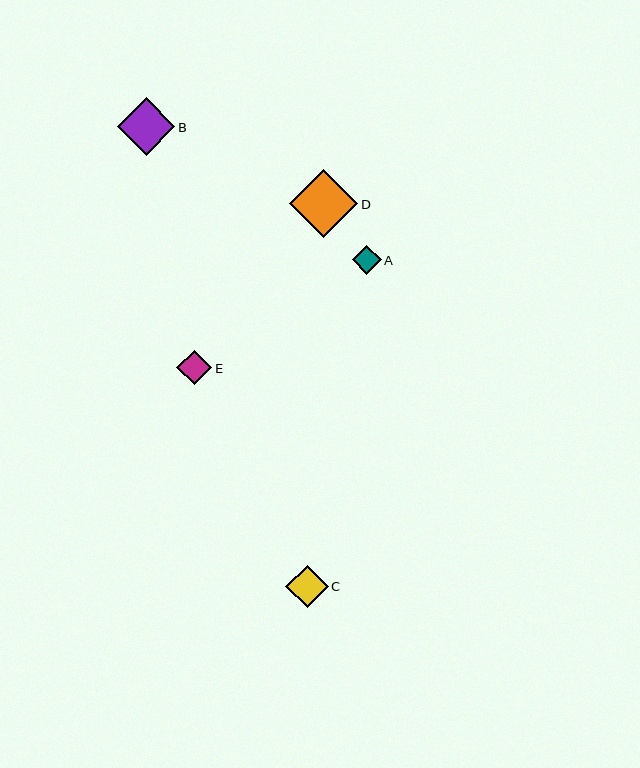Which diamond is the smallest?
Diamond A is the smallest with a size of approximately 29 pixels.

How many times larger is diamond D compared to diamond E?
Diamond D is approximately 2.0 times the size of diamond E.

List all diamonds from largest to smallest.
From largest to smallest: D, B, C, E, A.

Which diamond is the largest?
Diamond D is the largest with a size of approximately 68 pixels.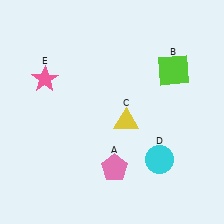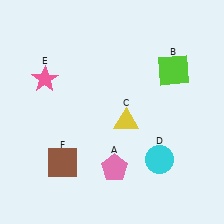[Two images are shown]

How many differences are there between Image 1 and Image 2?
There is 1 difference between the two images.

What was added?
A brown square (F) was added in Image 2.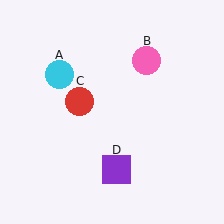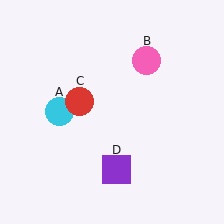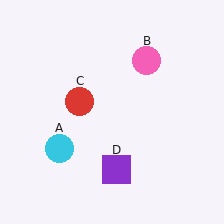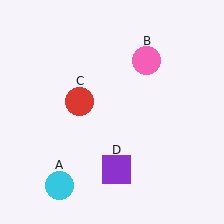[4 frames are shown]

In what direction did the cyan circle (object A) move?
The cyan circle (object A) moved down.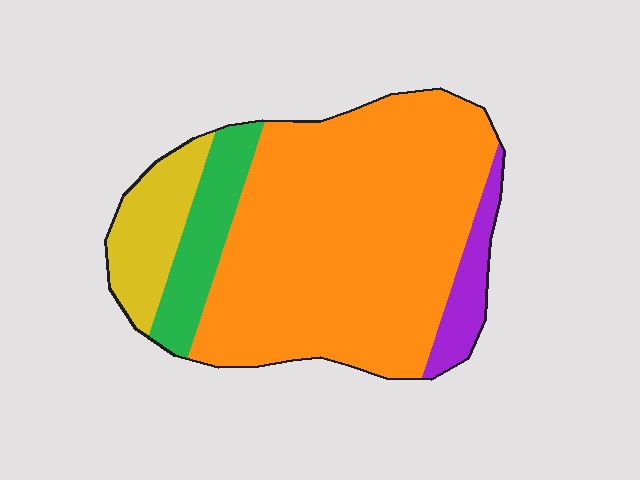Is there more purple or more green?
Green.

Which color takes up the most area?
Orange, at roughly 70%.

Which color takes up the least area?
Purple, at roughly 5%.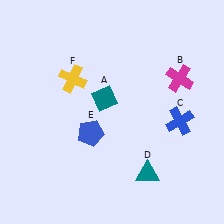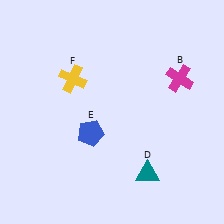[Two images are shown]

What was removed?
The teal diamond (A), the blue cross (C) were removed in Image 2.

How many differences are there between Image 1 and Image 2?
There are 2 differences between the two images.